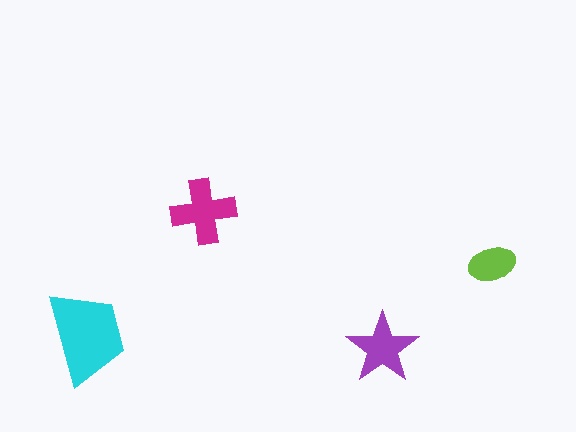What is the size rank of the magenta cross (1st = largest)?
2nd.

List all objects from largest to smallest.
The cyan trapezoid, the magenta cross, the purple star, the lime ellipse.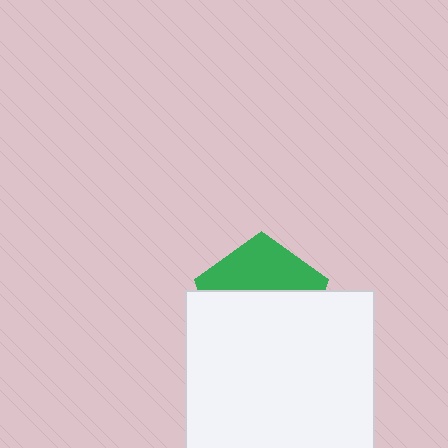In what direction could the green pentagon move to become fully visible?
The green pentagon could move up. That would shift it out from behind the white square entirely.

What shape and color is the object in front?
The object in front is a white square.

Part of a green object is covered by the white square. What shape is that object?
It is a pentagon.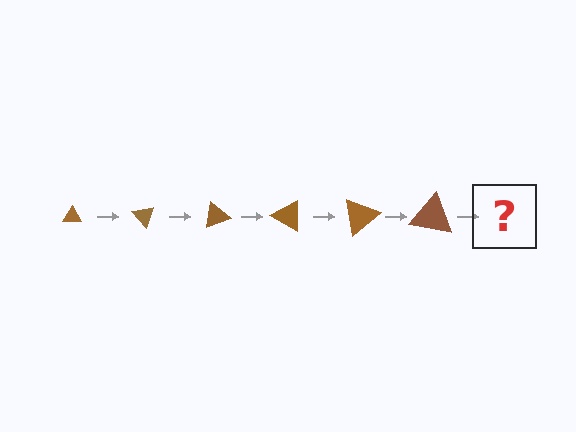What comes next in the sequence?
The next element should be a triangle, larger than the previous one and rotated 300 degrees from the start.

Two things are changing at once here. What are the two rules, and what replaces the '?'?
The two rules are that the triangle grows larger each step and it rotates 50 degrees each step. The '?' should be a triangle, larger than the previous one and rotated 300 degrees from the start.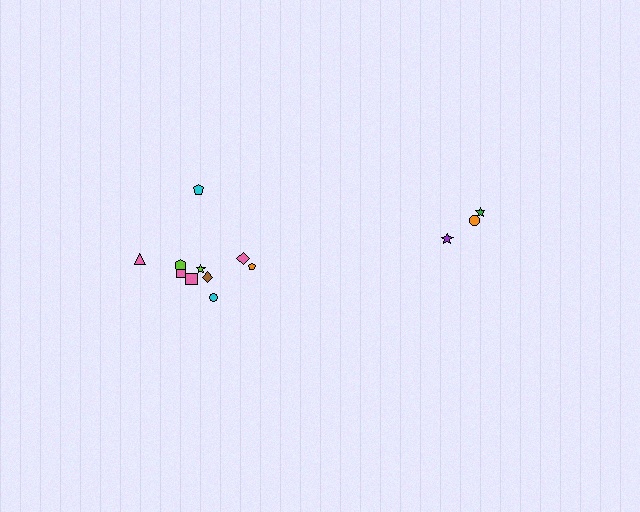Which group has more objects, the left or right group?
The left group.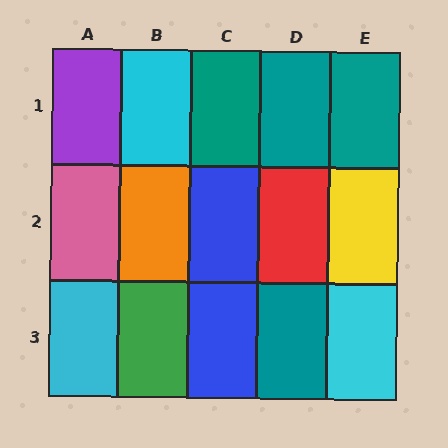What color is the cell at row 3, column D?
Teal.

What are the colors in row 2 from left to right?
Pink, orange, blue, red, yellow.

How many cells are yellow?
1 cell is yellow.